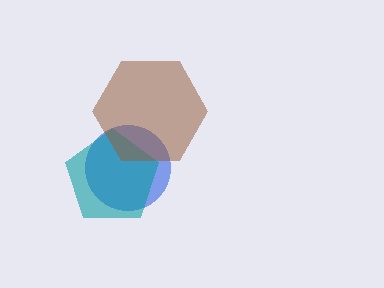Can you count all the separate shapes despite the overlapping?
Yes, there are 3 separate shapes.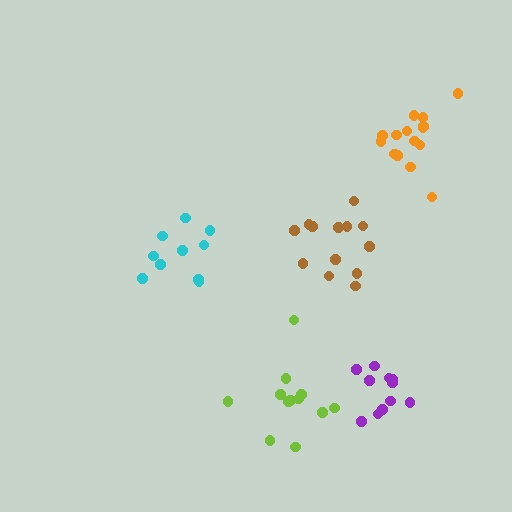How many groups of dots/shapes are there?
There are 5 groups.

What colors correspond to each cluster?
The clusters are colored: cyan, lime, orange, brown, purple.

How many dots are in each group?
Group 1: 10 dots, Group 2: 12 dots, Group 3: 15 dots, Group 4: 13 dots, Group 5: 11 dots (61 total).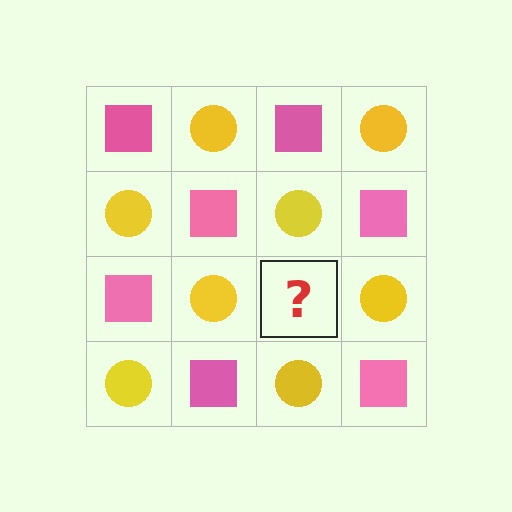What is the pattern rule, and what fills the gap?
The rule is that it alternates pink square and yellow circle in a checkerboard pattern. The gap should be filled with a pink square.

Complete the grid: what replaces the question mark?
The question mark should be replaced with a pink square.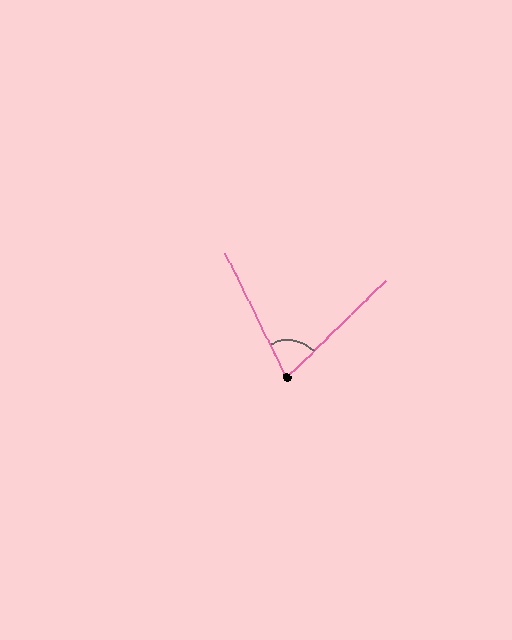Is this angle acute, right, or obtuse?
It is acute.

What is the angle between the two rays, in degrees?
Approximately 72 degrees.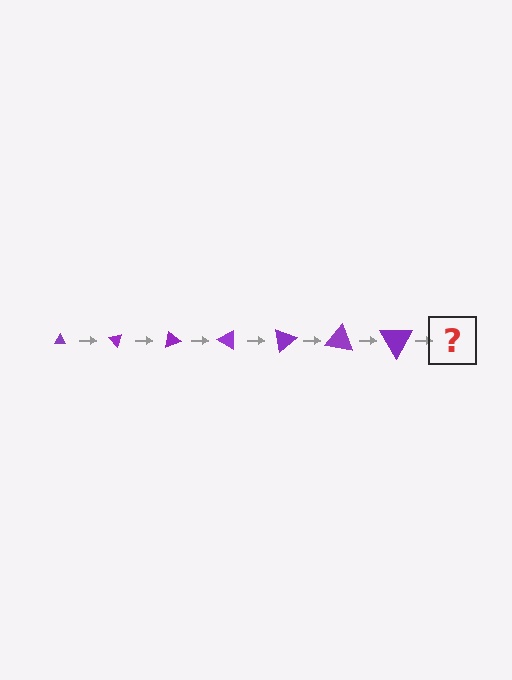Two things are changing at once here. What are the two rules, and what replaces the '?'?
The two rules are that the triangle grows larger each step and it rotates 50 degrees each step. The '?' should be a triangle, larger than the previous one and rotated 350 degrees from the start.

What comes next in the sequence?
The next element should be a triangle, larger than the previous one and rotated 350 degrees from the start.